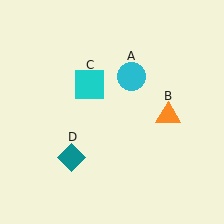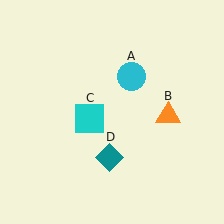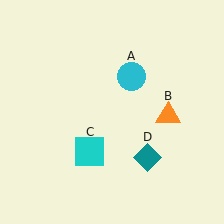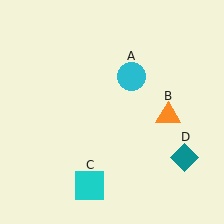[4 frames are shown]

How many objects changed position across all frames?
2 objects changed position: cyan square (object C), teal diamond (object D).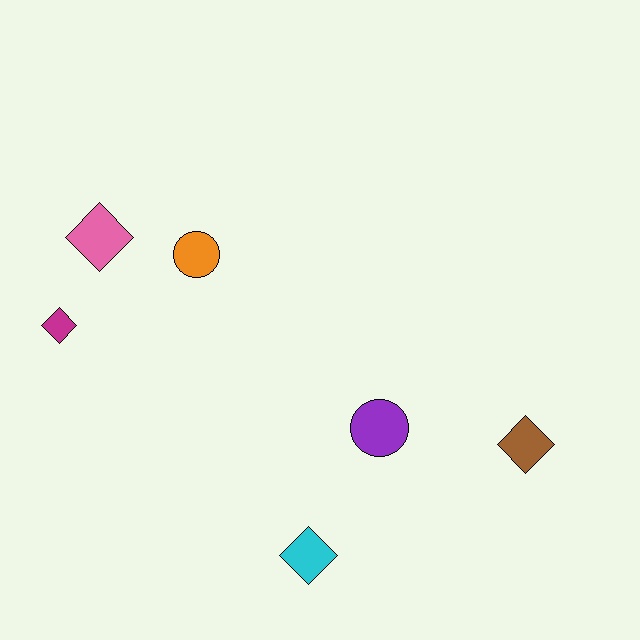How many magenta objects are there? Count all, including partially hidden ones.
There is 1 magenta object.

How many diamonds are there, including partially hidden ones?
There are 4 diamonds.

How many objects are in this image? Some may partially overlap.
There are 6 objects.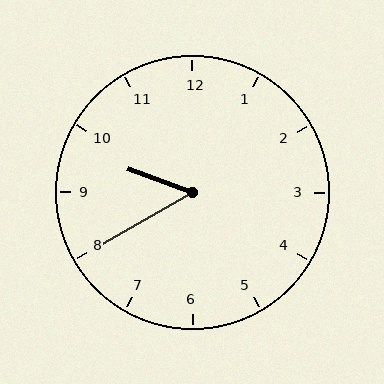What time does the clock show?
9:40.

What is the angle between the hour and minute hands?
Approximately 50 degrees.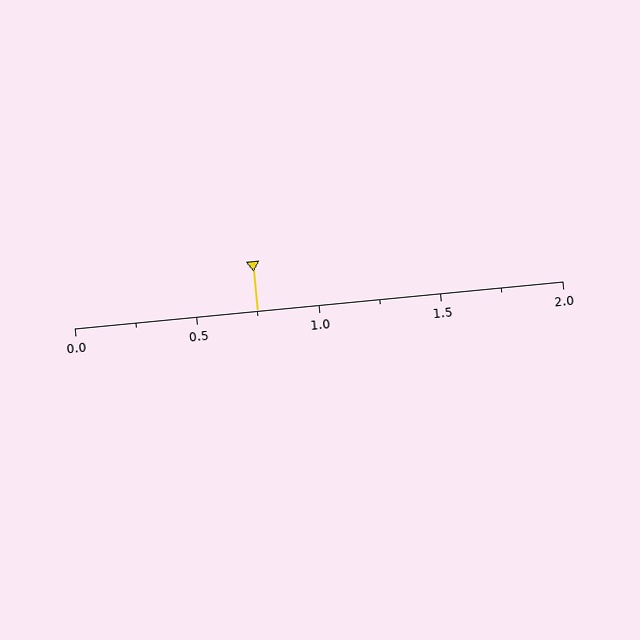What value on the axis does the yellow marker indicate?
The marker indicates approximately 0.75.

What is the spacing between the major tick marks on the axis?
The major ticks are spaced 0.5 apart.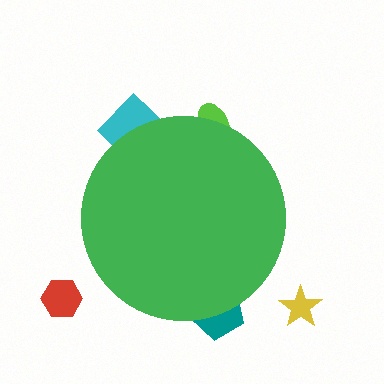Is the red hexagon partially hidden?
No, the red hexagon is fully visible.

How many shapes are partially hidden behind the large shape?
3 shapes are partially hidden.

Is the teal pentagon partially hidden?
Yes, the teal pentagon is partially hidden behind the green circle.